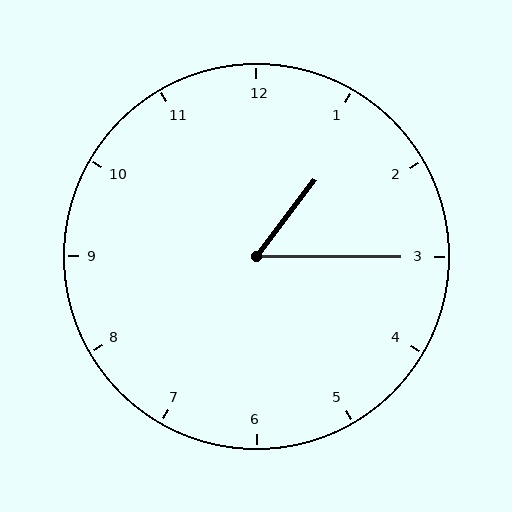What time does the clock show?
1:15.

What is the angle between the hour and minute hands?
Approximately 52 degrees.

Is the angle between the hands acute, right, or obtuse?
It is acute.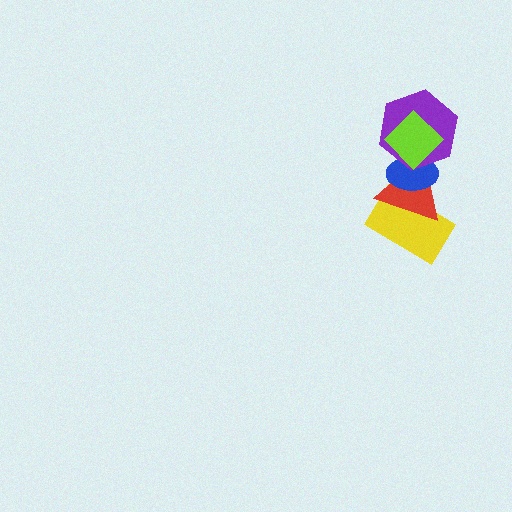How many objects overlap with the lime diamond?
3 objects overlap with the lime diamond.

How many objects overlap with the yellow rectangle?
2 objects overlap with the yellow rectangle.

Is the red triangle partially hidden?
Yes, it is partially covered by another shape.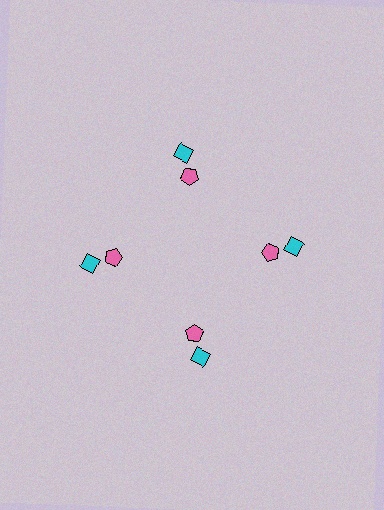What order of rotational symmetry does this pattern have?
This pattern has 4-fold rotational symmetry.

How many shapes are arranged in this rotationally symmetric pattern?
There are 8 shapes, arranged in 4 groups of 2.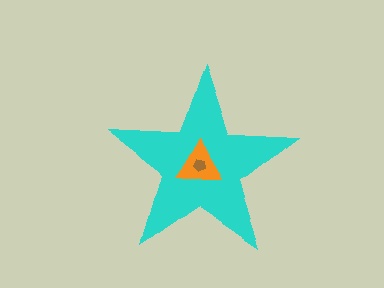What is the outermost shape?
The cyan star.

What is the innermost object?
The brown pentagon.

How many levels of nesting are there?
3.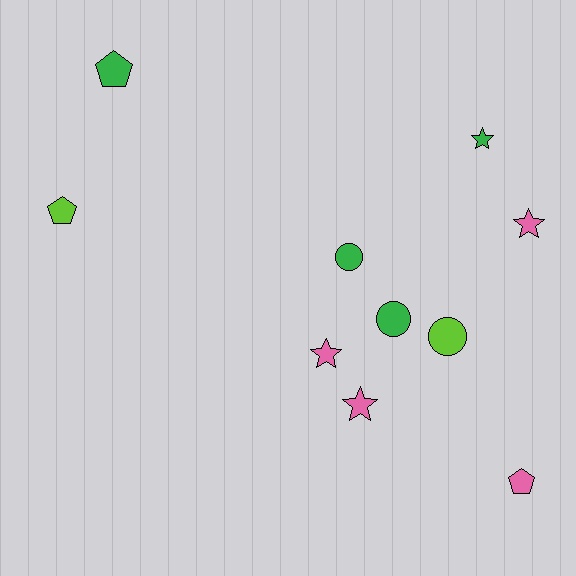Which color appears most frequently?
Green, with 4 objects.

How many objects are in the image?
There are 10 objects.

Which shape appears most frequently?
Star, with 4 objects.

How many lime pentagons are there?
There is 1 lime pentagon.